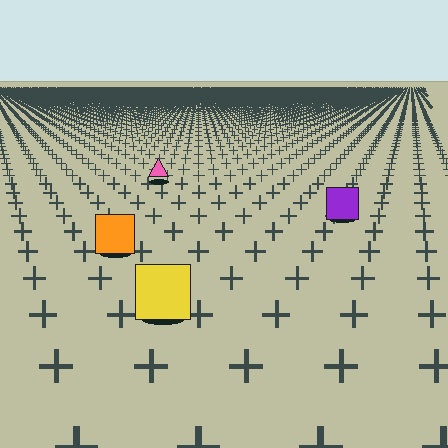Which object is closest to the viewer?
The yellow square is closest. The texture marks near it are larger and more spread out.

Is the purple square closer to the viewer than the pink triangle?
Yes. The purple square is closer — you can tell from the texture gradient: the ground texture is coarser near it.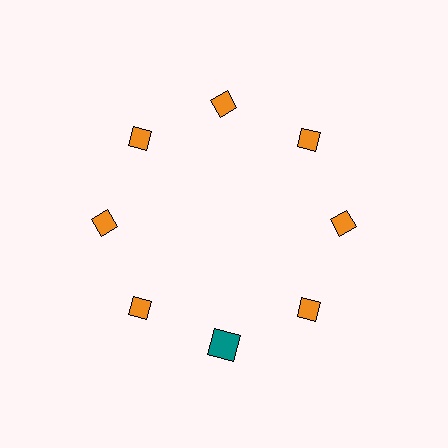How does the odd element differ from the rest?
It differs in both color (teal instead of orange) and shape (square instead of diamond).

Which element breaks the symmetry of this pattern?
The teal square at roughly the 6 o'clock position breaks the symmetry. All other shapes are orange diamonds.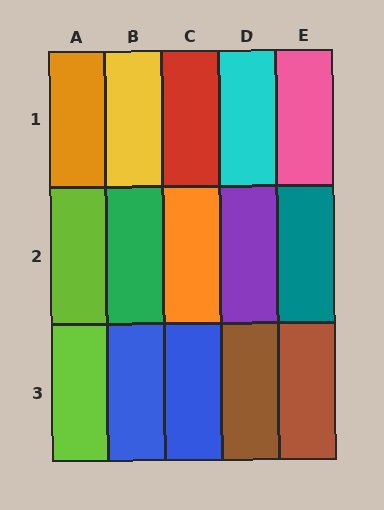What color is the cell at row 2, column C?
Orange.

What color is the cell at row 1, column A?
Orange.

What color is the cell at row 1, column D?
Cyan.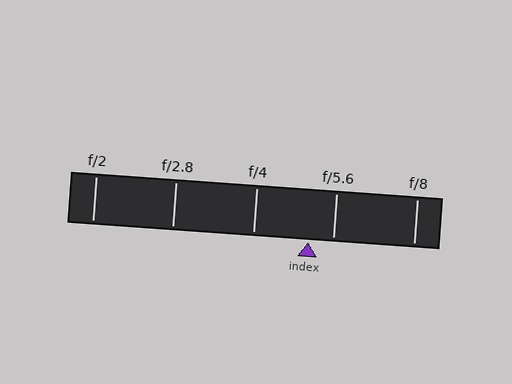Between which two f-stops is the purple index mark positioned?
The index mark is between f/4 and f/5.6.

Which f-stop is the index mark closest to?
The index mark is closest to f/5.6.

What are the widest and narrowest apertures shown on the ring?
The widest aperture shown is f/2 and the narrowest is f/8.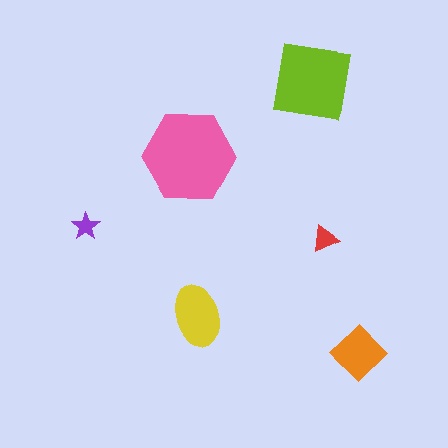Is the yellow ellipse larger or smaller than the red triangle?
Larger.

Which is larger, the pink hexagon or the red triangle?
The pink hexagon.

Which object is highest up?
The lime square is topmost.